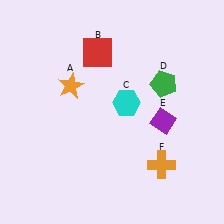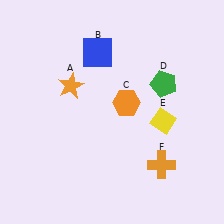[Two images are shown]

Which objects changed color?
B changed from red to blue. C changed from cyan to orange. E changed from purple to yellow.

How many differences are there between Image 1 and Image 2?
There are 3 differences between the two images.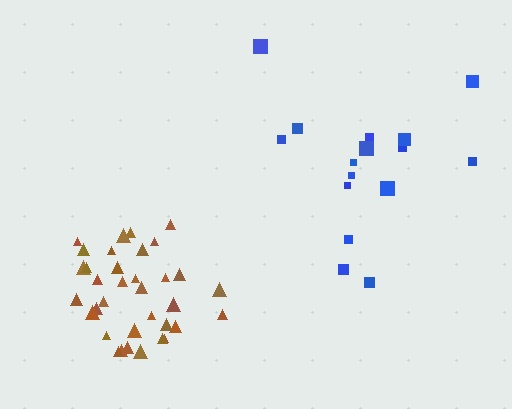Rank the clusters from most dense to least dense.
brown, blue.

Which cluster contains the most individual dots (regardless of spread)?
Brown (35).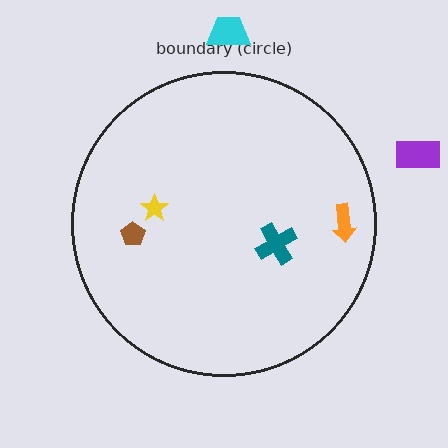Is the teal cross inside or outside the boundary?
Inside.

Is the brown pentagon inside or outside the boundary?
Inside.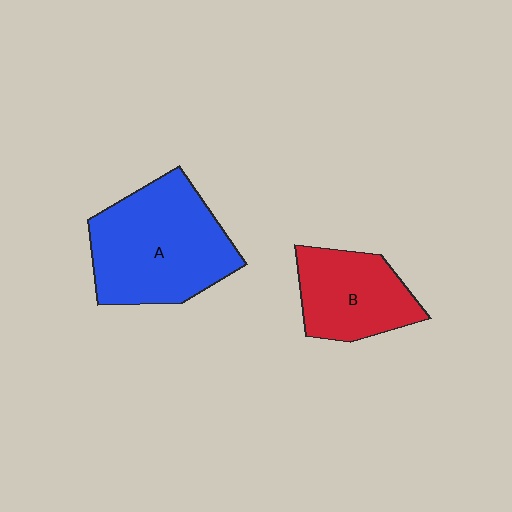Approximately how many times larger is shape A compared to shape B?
Approximately 1.6 times.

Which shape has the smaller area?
Shape B (red).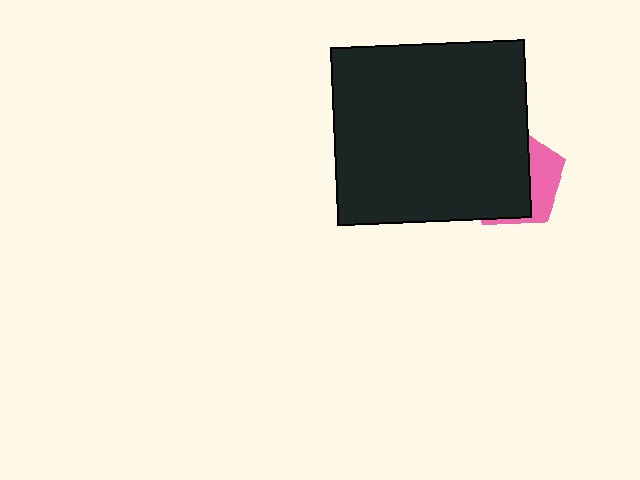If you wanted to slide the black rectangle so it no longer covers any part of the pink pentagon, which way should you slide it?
Slide it left — that is the most direct way to separate the two shapes.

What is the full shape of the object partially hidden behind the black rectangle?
The partially hidden object is a pink pentagon.